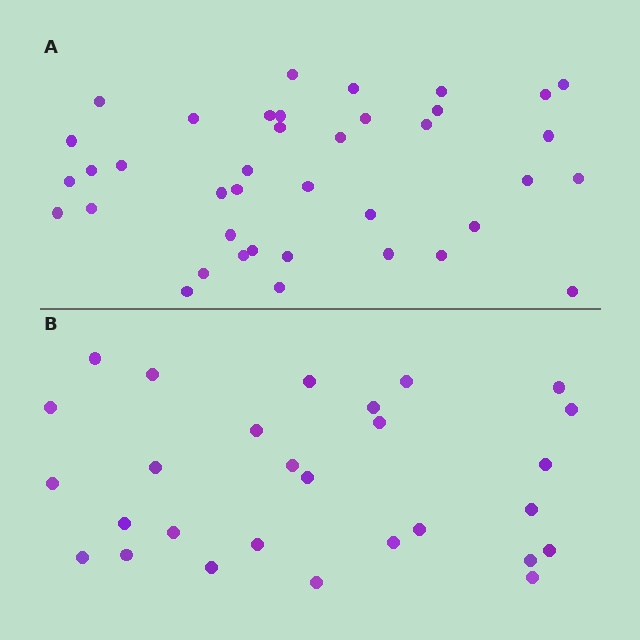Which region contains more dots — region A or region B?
Region A (the top region) has more dots.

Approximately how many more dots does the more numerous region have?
Region A has roughly 12 or so more dots than region B.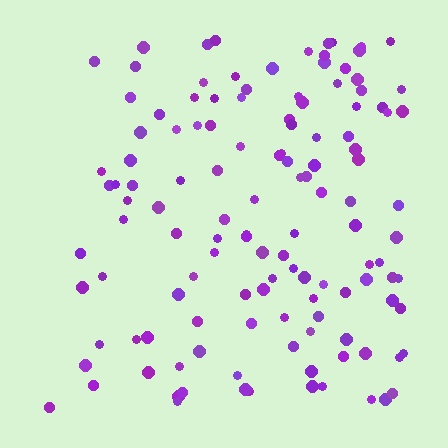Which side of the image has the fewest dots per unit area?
The left.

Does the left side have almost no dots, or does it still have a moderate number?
Still a moderate number, just noticeably fewer than the right.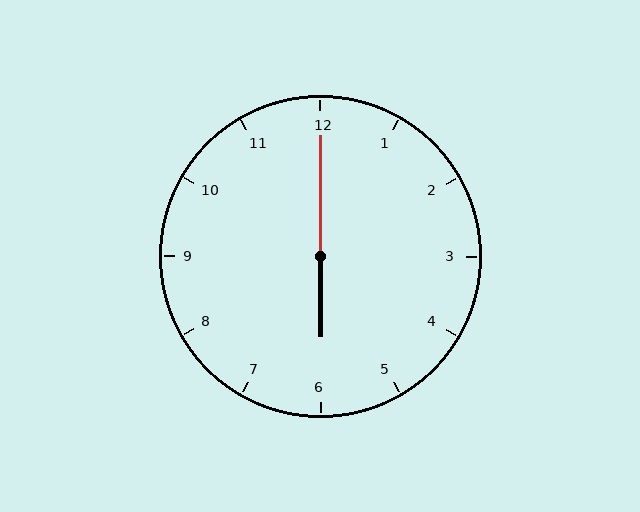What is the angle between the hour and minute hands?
Approximately 180 degrees.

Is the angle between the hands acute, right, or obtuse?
It is obtuse.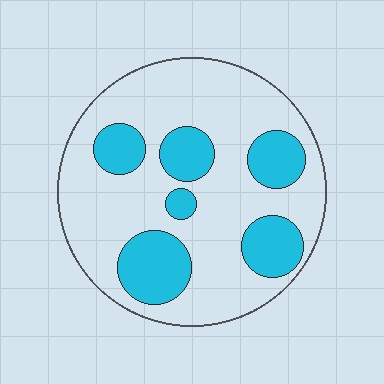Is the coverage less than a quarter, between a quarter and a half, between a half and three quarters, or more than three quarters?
Between a quarter and a half.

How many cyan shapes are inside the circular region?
6.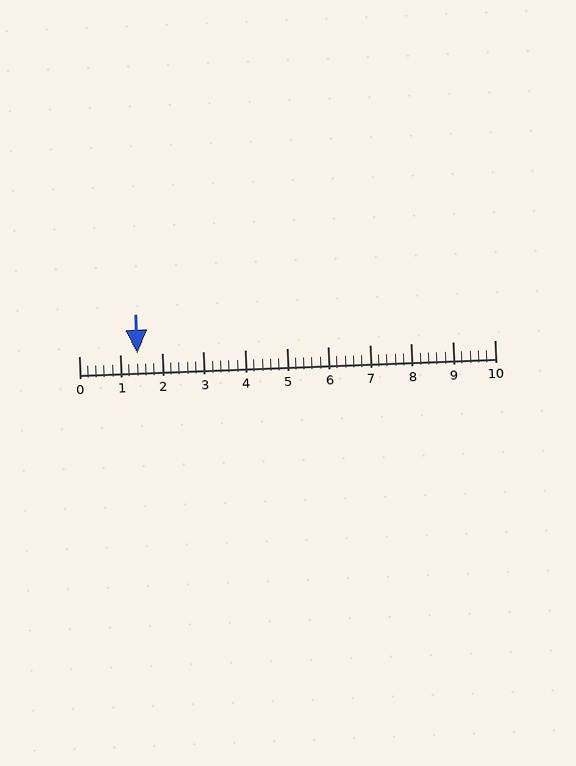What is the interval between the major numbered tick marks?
The major tick marks are spaced 1 units apart.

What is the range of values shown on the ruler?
The ruler shows values from 0 to 10.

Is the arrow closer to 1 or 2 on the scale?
The arrow is closer to 1.